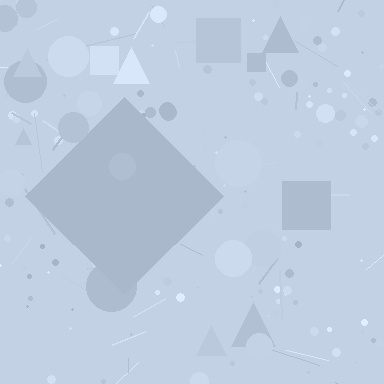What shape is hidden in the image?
A diamond is hidden in the image.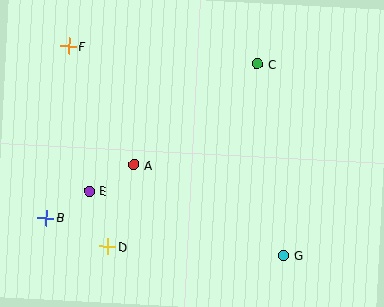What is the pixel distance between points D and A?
The distance between D and A is 86 pixels.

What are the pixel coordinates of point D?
Point D is at (108, 247).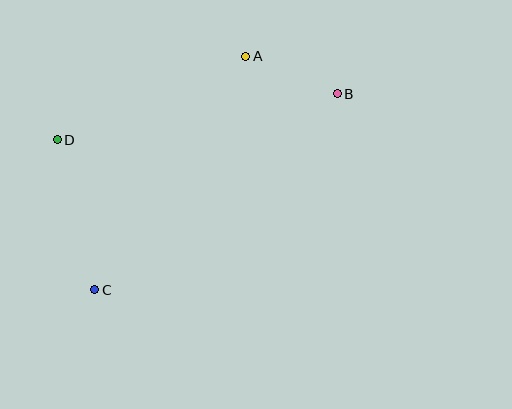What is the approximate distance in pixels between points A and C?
The distance between A and C is approximately 278 pixels.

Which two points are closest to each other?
Points A and B are closest to each other.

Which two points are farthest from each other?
Points B and C are farthest from each other.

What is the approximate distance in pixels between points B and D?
The distance between B and D is approximately 284 pixels.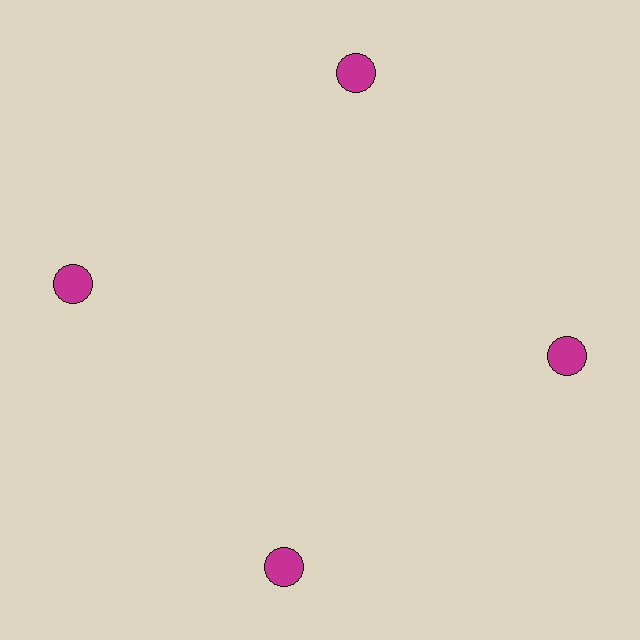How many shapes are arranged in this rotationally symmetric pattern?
There are 4 shapes, arranged in 4 groups of 1.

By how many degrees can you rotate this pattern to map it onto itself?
The pattern maps onto itself every 90 degrees of rotation.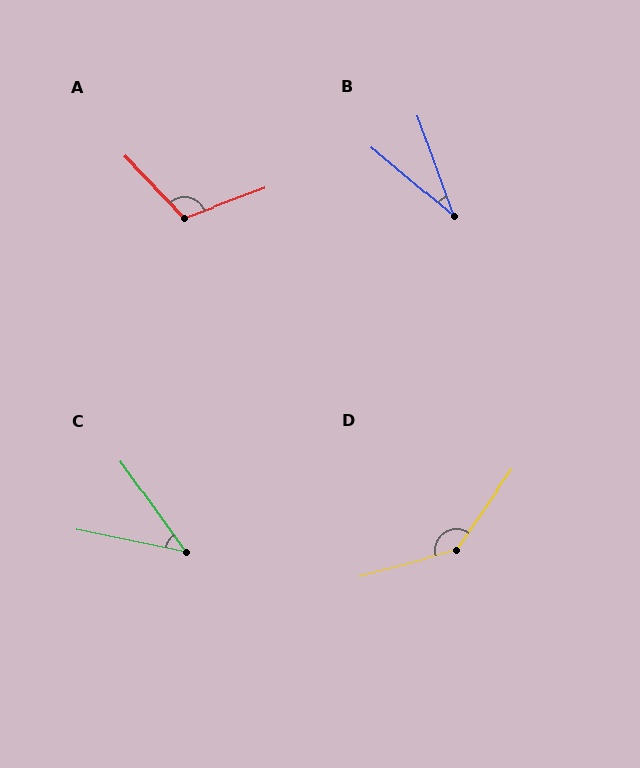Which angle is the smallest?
B, at approximately 30 degrees.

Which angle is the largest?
D, at approximately 139 degrees.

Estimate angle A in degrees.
Approximately 113 degrees.